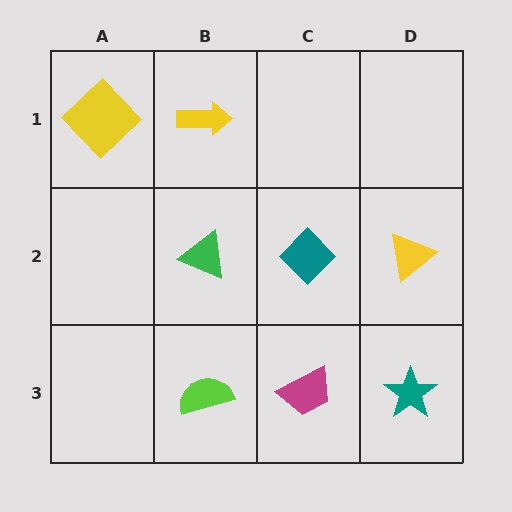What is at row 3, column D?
A teal star.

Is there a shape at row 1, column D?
No, that cell is empty.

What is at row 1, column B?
A yellow arrow.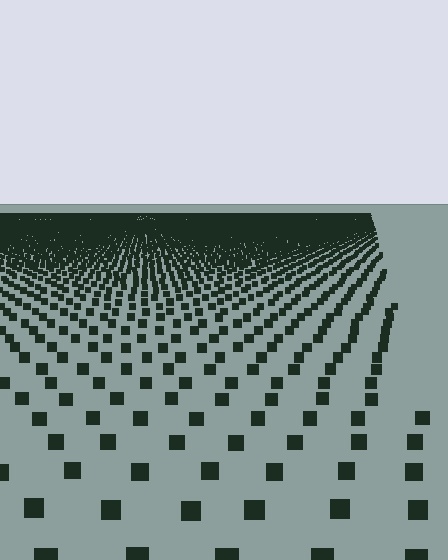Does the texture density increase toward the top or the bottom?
Density increases toward the top.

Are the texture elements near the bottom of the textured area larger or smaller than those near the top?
Larger. Near the bottom, elements are closer to the viewer and appear at a bigger on-screen size.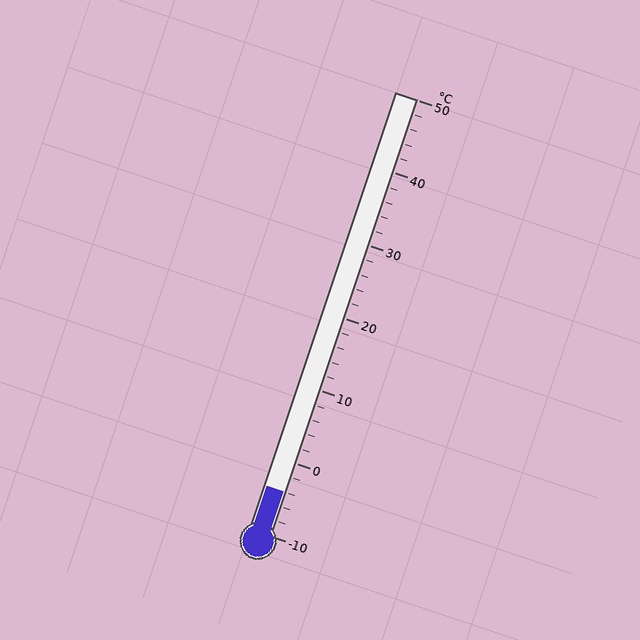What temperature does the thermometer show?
The thermometer shows approximately -4°C.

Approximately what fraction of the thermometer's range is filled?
The thermometer is filled to approximately 10% of its range.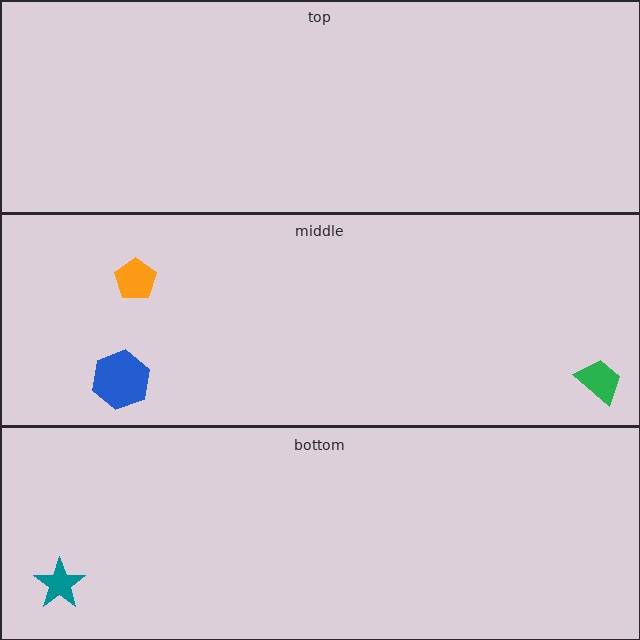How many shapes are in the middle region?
3.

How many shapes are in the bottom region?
1.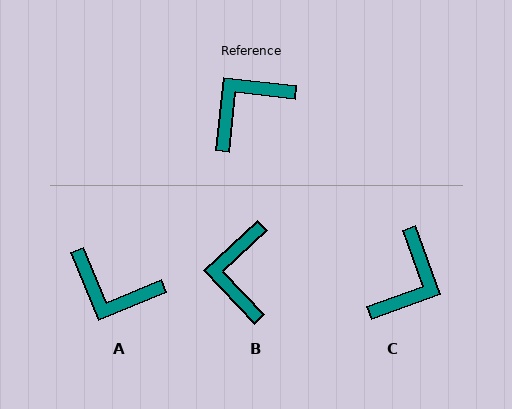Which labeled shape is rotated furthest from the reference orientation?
C, about 154 degrees away.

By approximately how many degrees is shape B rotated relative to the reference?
Approximately 49 degrees counter-clockwise.